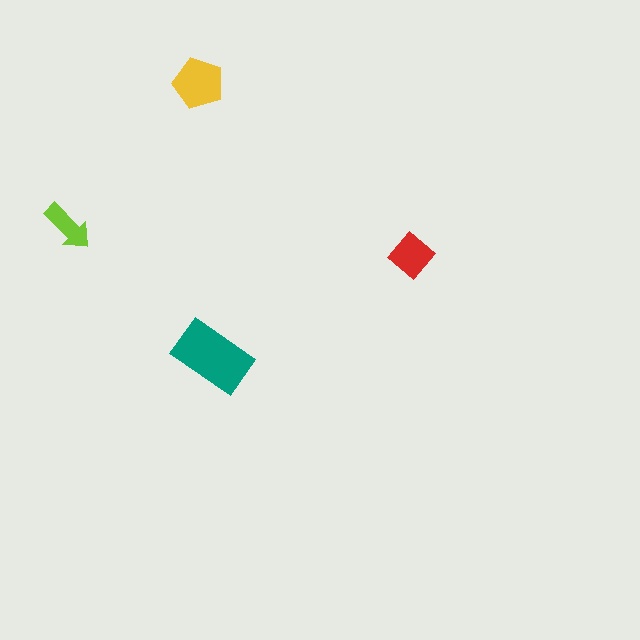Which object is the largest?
The teal rectangle.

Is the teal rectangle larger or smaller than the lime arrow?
Larger.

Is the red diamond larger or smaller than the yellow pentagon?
Smaller.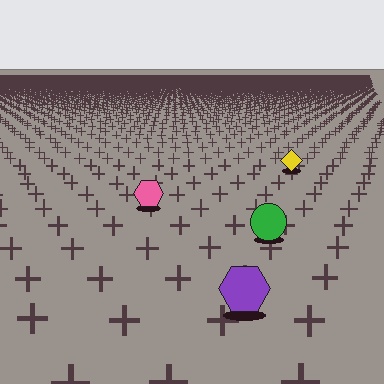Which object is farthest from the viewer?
The yellow diamond is farthest from the viewer. It appears smaller and the ground texture around it is denser.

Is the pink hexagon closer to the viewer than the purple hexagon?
No. The purple hexagon is closer — you can tell from the texture gradient: the ground texture is coarser near it.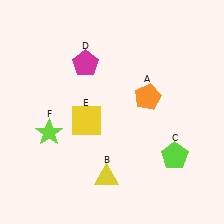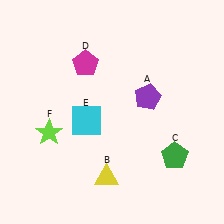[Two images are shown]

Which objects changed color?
A changed from orange to purple. C changed from lime to green. E changed from yellow to cyan.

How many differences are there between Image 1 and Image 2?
There are 3 differences between the two images.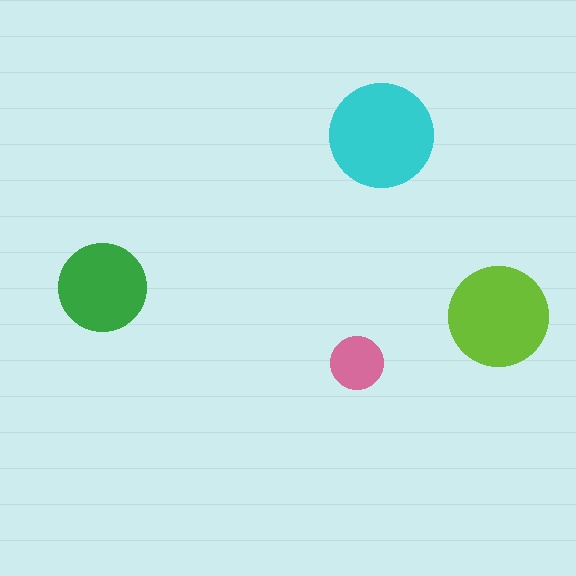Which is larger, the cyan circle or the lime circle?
The cyan one.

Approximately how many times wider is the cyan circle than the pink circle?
About 2 times wider.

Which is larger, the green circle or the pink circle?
The green one.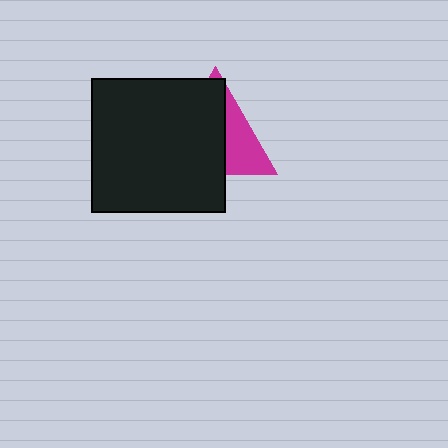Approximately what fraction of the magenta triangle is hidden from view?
Roughly 63% of the magenta triangle is hidden behind the black square.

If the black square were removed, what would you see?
You would see the complete magenta triangle.